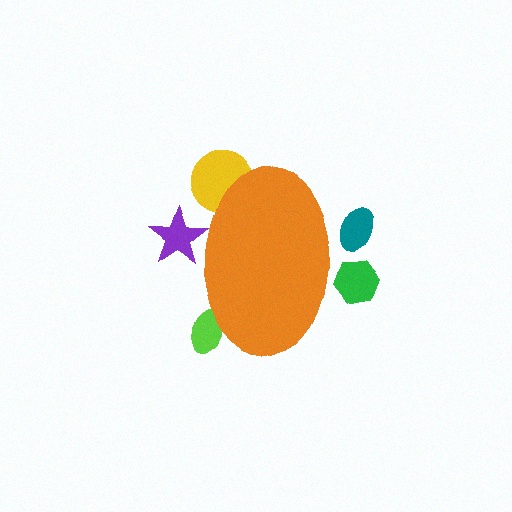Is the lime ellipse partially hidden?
Yes, the lime ellipse is partially hidden behind the orange ellipse.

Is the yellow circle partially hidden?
Yes, the yellow circle is partially hidden behind the orange ellipse.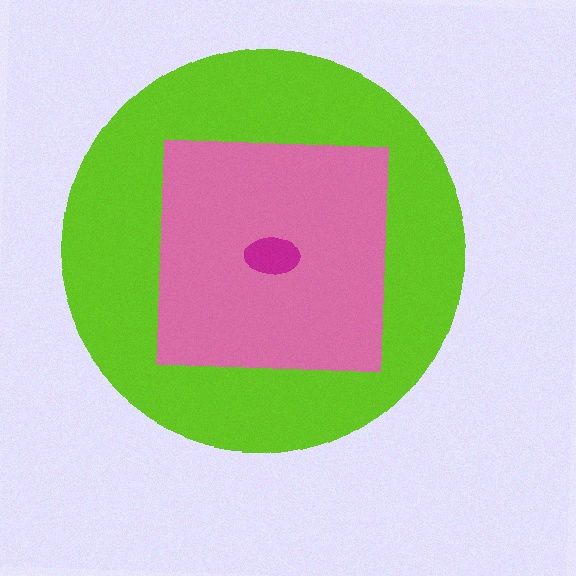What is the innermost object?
The magenta ellipse.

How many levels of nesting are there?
3.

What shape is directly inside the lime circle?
The pink square.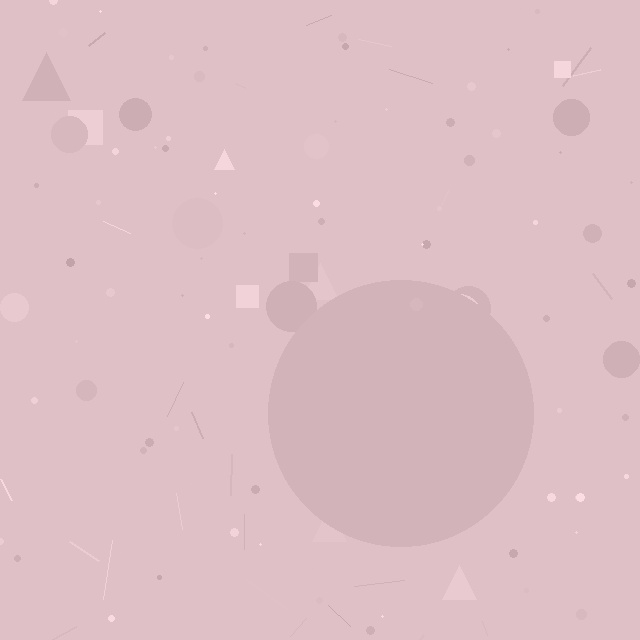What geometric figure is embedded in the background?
A circle is embedded in the background.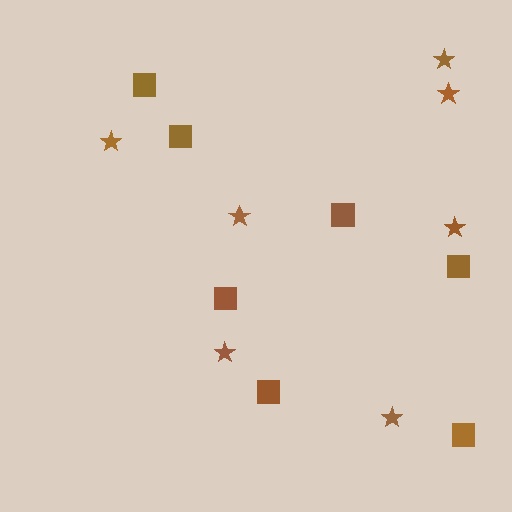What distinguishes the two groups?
There are 2 groups: one group of stars (7) and one group of squares (7).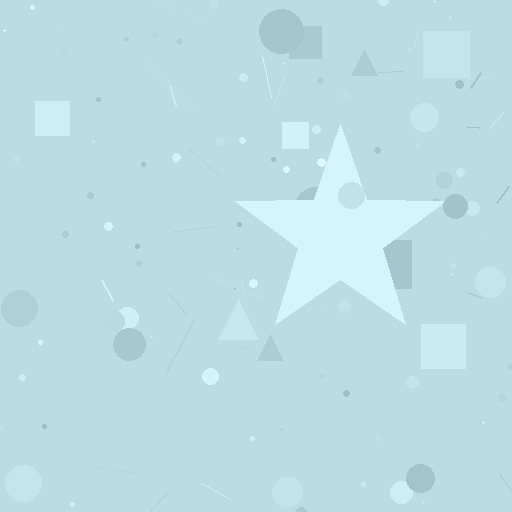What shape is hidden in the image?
A star is hidden in the image.